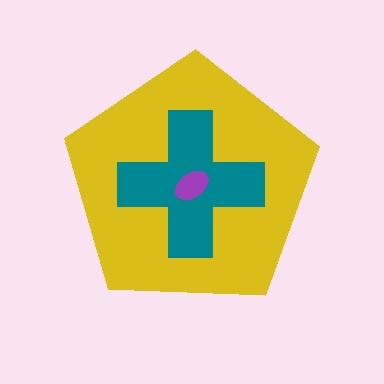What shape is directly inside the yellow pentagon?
The teal cross.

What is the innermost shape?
The purple ellipse.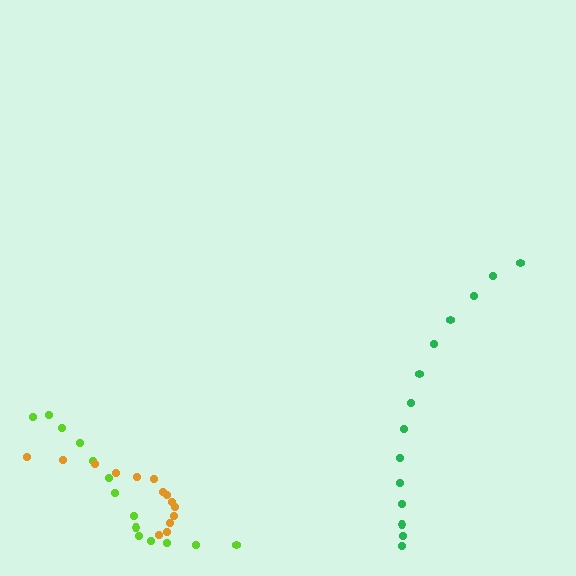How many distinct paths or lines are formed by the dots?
There are 3 distinct paths.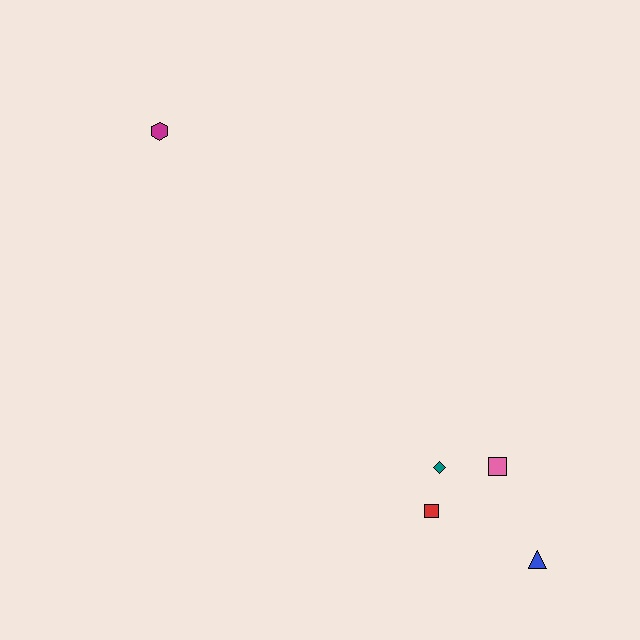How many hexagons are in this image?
There is 1 hexagon.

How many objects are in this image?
There are 5 objects.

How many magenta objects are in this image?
There is 1 magenta object.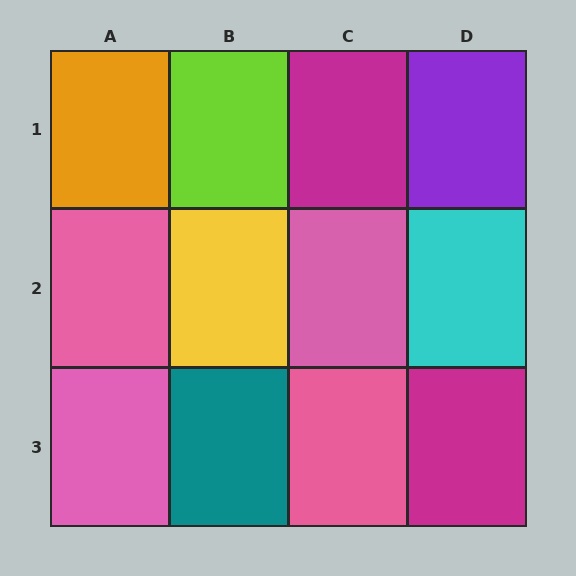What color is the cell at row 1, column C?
Magenta.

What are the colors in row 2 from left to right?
Pink, yellow, pink, cyan.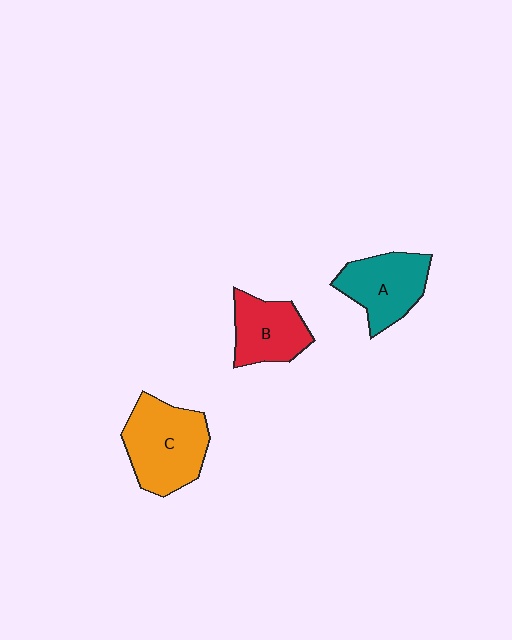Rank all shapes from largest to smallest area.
From largest to smallest: C (orange), A (teal), B (red).